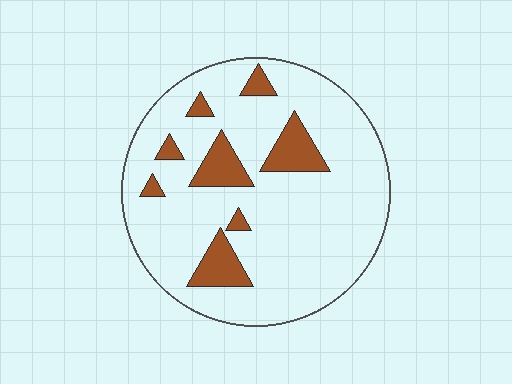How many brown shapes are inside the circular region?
8.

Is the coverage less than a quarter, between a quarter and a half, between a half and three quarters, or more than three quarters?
Less than a quarter.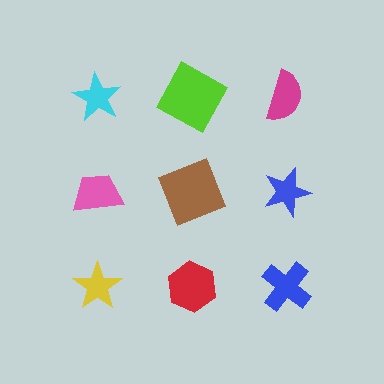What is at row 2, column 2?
A brown square.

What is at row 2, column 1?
A pink trapezoid.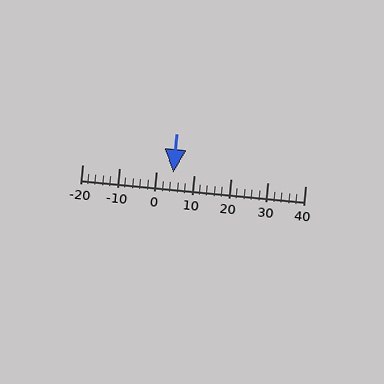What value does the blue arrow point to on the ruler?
The blue arrow points to approximately 4.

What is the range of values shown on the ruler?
The ruler shows values from -20 to 40.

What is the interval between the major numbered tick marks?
The major tick marks are spaced 10 units apart.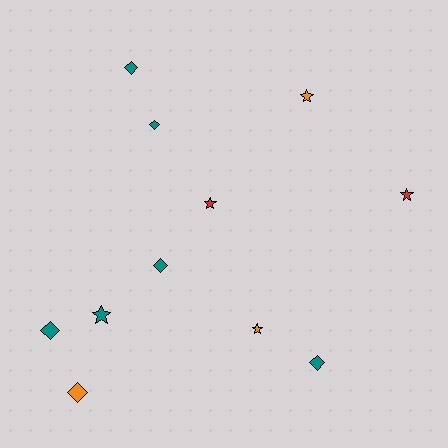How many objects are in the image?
There are 11 objects.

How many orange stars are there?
There are 2 orange stars.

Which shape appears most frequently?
Diamond, with 6 objects.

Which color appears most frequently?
Teal, with 6 objects.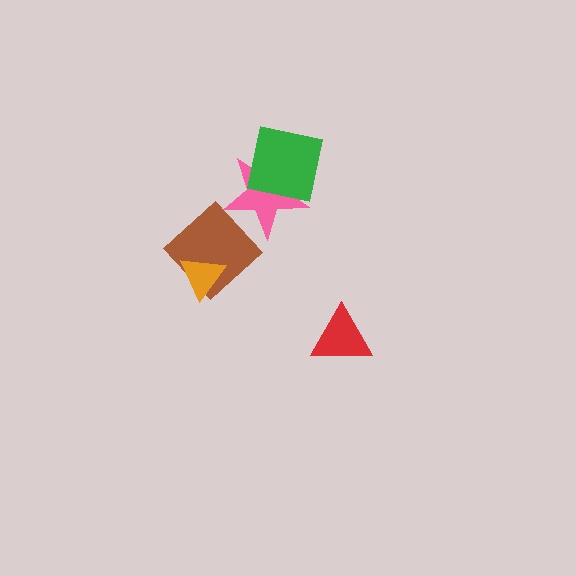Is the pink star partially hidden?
Yes, it is partially covered by another shape.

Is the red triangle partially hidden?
No, no other shape covers it.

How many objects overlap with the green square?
1 object overlaps with the green square.